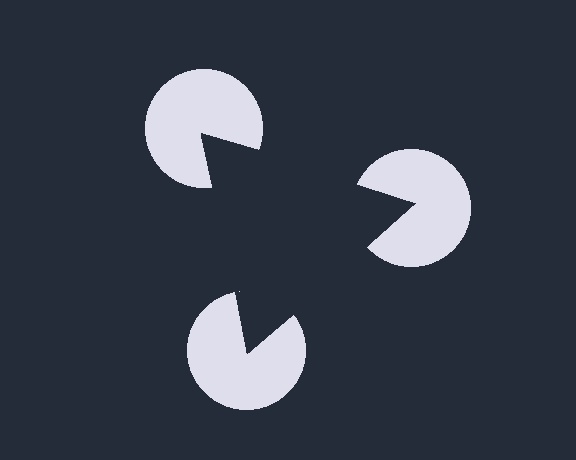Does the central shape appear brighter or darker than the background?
It typically appears slightly darker than the background, even though no actual brightness change is drawn.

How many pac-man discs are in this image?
There are 3 — one at each vertex of the illusory triangle.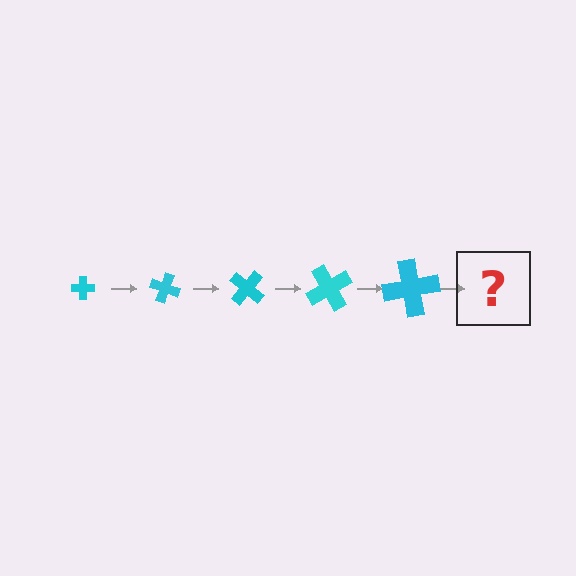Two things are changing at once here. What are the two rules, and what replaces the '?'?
The two rules are that the cross grows larger each step and it rotates 20 degrees each step. The '?' should be a cross, larger than the previous one and rotated 100 degrees from the start.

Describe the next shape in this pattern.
It should be a cross, larger than the previous one and rotated 100 degrees from the start.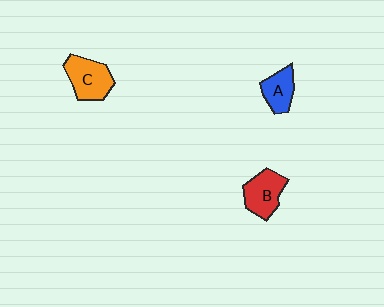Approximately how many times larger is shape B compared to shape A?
Approximately 1.3 times.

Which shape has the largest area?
Shape C (orange).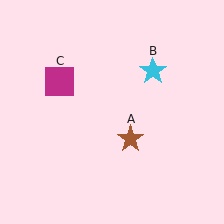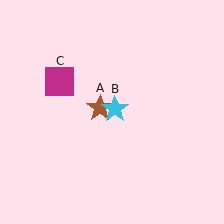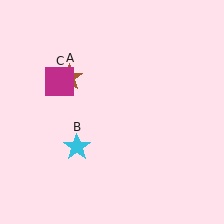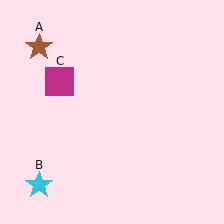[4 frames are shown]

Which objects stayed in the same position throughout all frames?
Magenta square (object C) remained stationary.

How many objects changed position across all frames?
2 objects changed position: brown star (object A), cyan star (object B).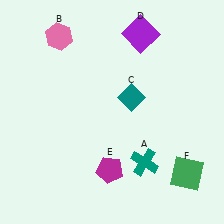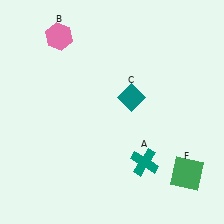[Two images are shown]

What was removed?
The purple square (D), the magenta pentagon (E) were removed in Image 2.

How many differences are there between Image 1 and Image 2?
There are 2 differences between the two images.